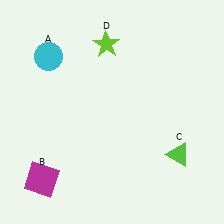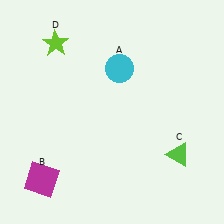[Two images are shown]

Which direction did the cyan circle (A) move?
The cyan circle (A) moved right.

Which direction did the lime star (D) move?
The lime star (D) moved left.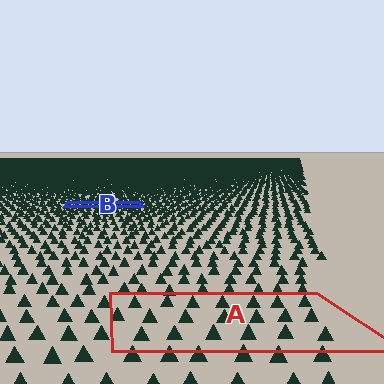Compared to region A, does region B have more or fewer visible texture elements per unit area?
Region B has more texture elements per unit area — they are packed more densely because it is farther away.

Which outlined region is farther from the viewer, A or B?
Region B is farther from the viewer — the texture elements inside it appear smaller and more densely packed.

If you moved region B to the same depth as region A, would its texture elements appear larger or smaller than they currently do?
They would appear larger. At a closer depth, the same texture elements are projected at a bigger on-screen size.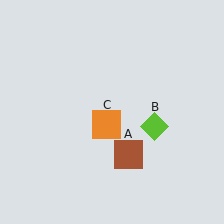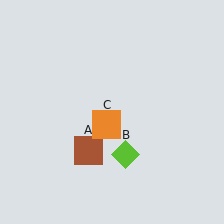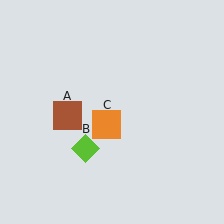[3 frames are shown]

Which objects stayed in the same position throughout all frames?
Orange square (object C) remained stationary.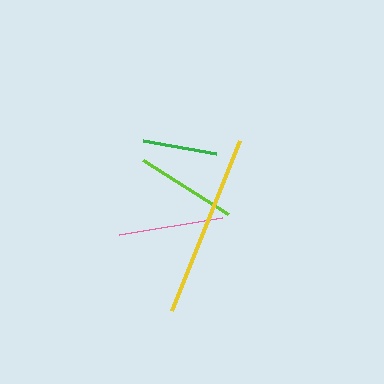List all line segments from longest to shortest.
From longest to shortest: yellow, pink, lime, green.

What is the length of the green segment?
The green segment is approximately 74 pixels long.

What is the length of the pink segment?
The pink segment is approximately 104 pixels long.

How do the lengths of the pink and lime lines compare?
The pink and lime lines are approximately the same length.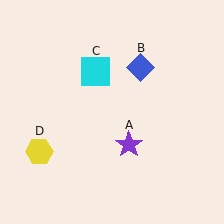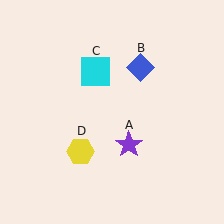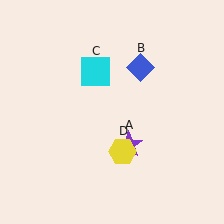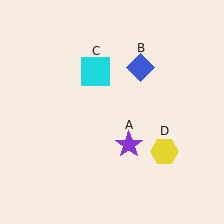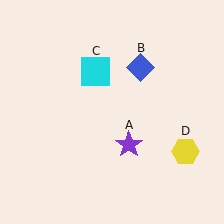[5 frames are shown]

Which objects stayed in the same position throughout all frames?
Purple star (object A) and blue diamond (object B) and cyan square (object C) remained stationary.